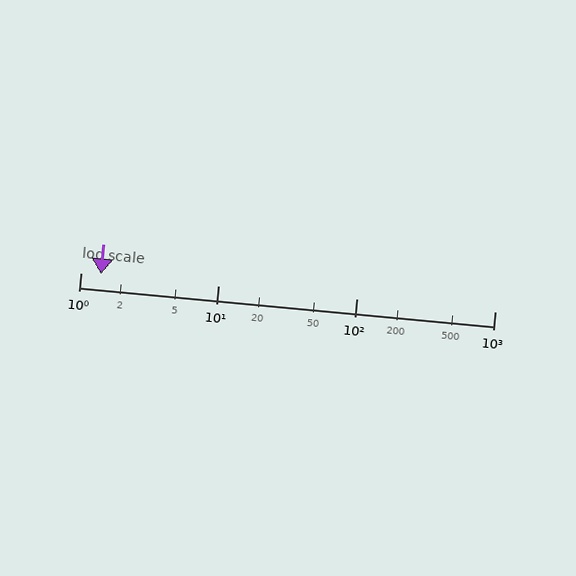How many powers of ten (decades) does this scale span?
The scale spans 3 decades, from 1 to 1000.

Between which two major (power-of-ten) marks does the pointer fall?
The pointer is between 1 and 10.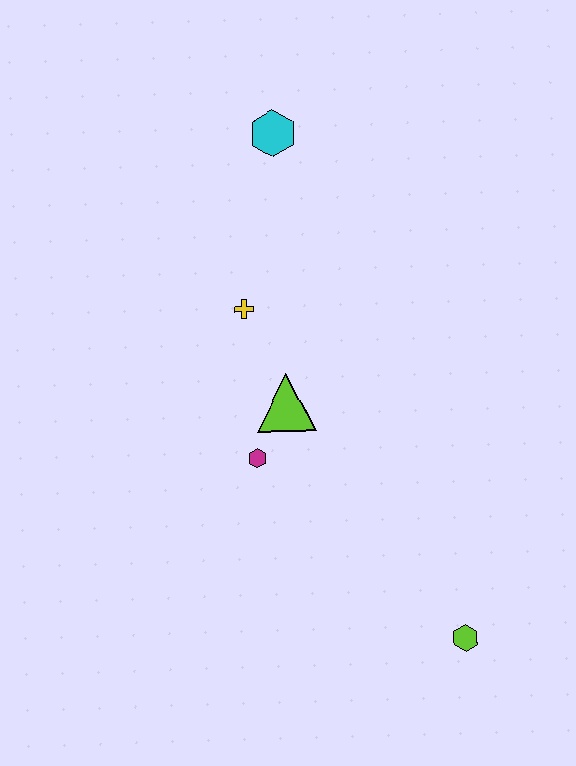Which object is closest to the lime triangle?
The magenta hexagon is closest to the lime triangle.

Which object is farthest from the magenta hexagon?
The cyan hexagon is farthest from the magenta hexagon.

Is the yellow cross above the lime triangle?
Yes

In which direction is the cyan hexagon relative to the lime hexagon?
The cyan hexagon is above the lime hexagon.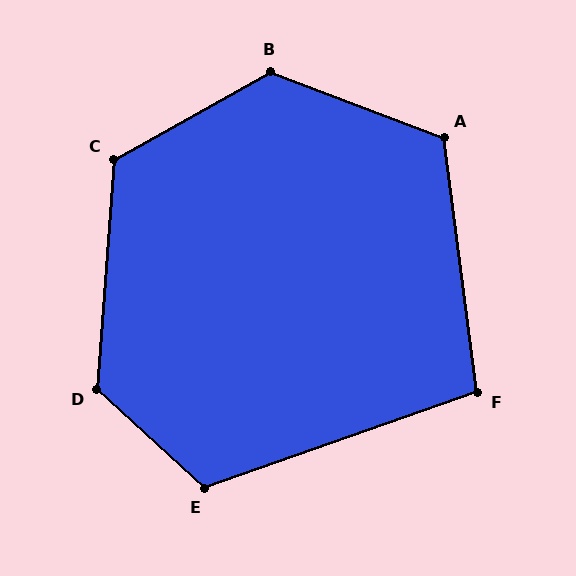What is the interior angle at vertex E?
Approximately 118 degrees (obtuse).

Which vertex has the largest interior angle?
B, at approximately 130 degrees.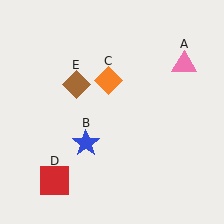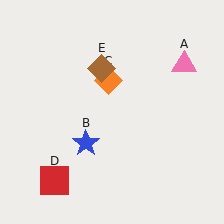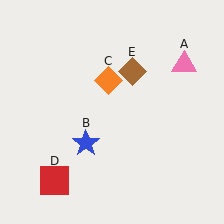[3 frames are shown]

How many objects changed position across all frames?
1 object changed position: brown diamond (object E).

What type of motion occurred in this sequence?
The brown diamond (object E) rotated clockwise around the center of the scene.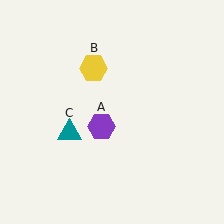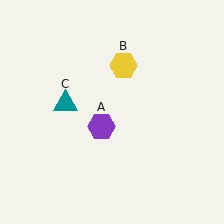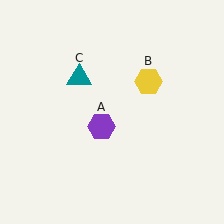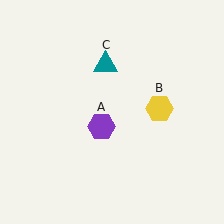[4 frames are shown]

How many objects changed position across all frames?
2 objects changed position: yellow hexagon (object B), teal triangle (object C).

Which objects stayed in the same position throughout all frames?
Purple hexagon (object A) remained stationary.